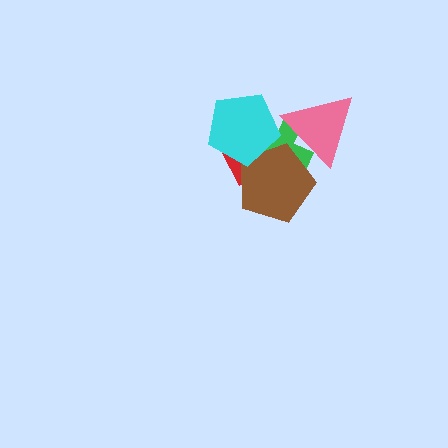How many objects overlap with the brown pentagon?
4 objects overlap with the brown pentagon.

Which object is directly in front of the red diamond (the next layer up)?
The green cross is directly in front of the red diamond.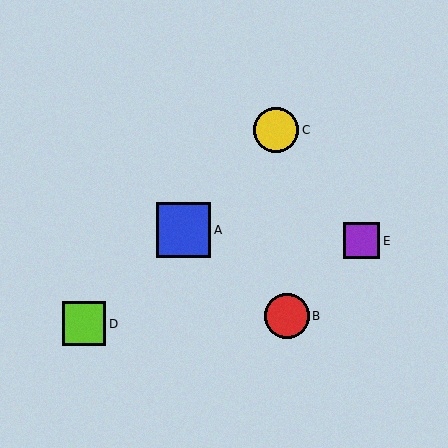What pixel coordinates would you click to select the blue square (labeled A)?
Click at (183, 230) to select the blue square A.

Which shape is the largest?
The blue square (labeled A) is the largest.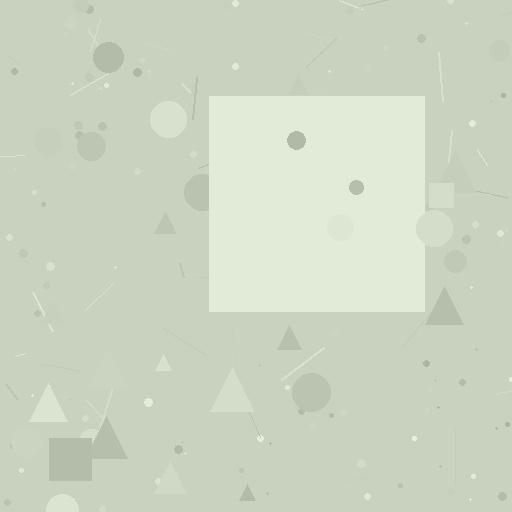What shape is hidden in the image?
A square is hidden in the image.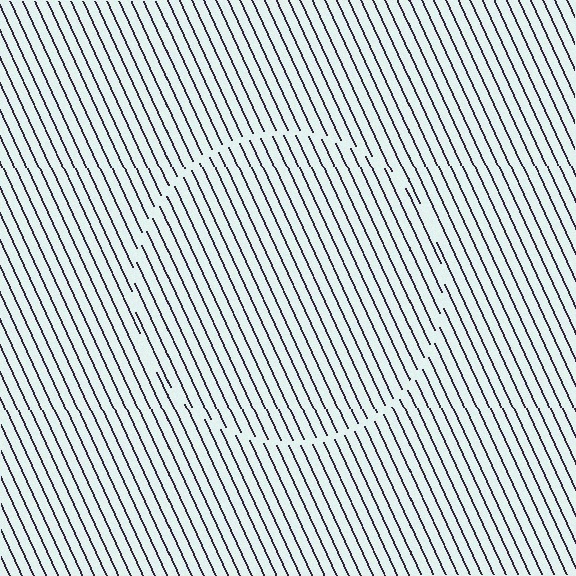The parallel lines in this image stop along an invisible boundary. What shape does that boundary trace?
An illusory circle. The interior of the shape contains the same grating, shifted by half a period — the contour is defined by the phase discontinuity where line-ends from the inner and outer gratings abut.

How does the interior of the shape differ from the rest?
The interior of the shape contains the same grating, shifted by half a period — the contour is defined by the phase discontinuity where line-ends from the inner and outer gratings abut.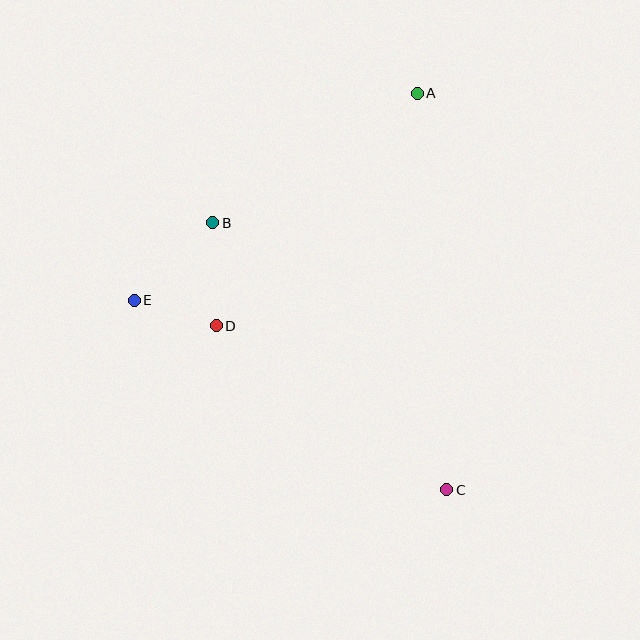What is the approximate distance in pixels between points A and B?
The distance between A and B is approximately 242 pixels.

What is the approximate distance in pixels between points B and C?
The distance between B and C is approximately 355 pixels.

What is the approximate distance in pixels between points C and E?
The distance between C and E is approximately 365 pixels.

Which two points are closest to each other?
Points D and E are closest to each other.